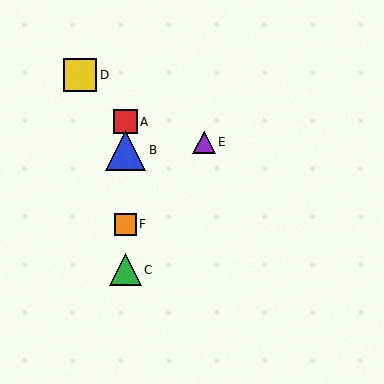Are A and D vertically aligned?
No, A is at x≈125 and D is at x≈80.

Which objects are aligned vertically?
Objects A, B, C, F are aligned vertically.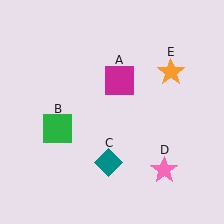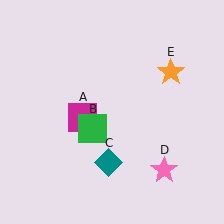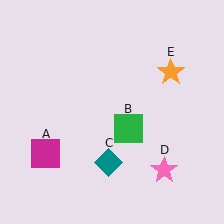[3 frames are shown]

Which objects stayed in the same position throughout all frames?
Teal diamond (object C) and pink star (object D) and orange star (object E) remained stationary.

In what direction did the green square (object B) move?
The green square (object B) moved right.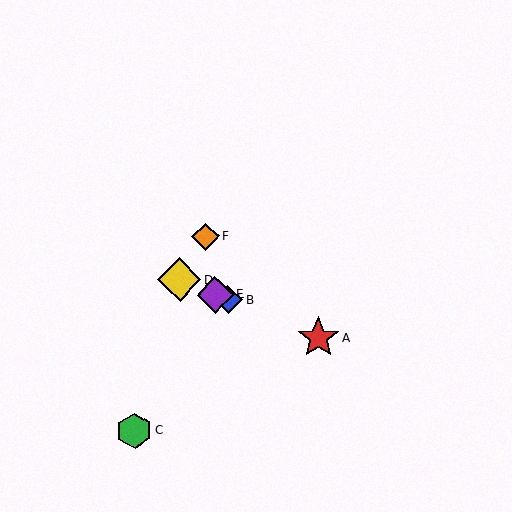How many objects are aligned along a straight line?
4 objects (A, B, D, E) are aligned along a straight line.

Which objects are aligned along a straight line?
Objects A, B, D, E are aligned along a straight line.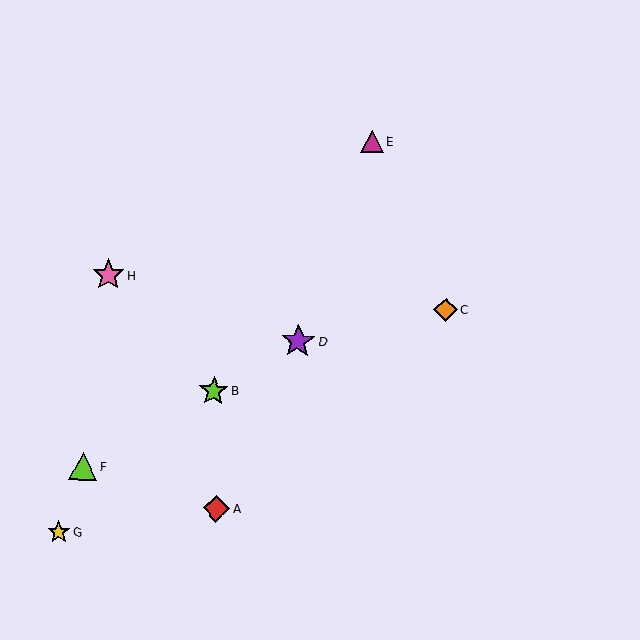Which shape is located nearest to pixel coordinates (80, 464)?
The lime triangle (labeled F) at (83, 466) is nearest to that location.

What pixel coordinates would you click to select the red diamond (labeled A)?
Click at (216, 509) to select the red diamond A.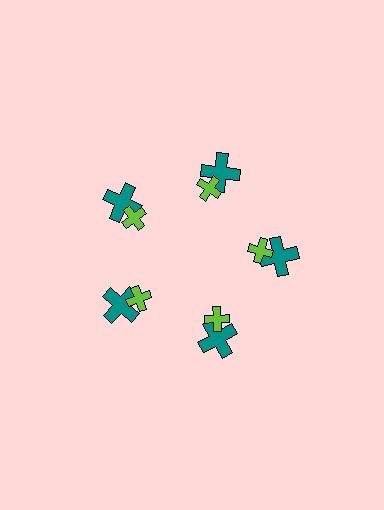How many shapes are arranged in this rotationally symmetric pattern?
There are 10 shapes, arranged in 5 groups of 2.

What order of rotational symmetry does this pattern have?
This pattern has 5-fold rotational symmetry.